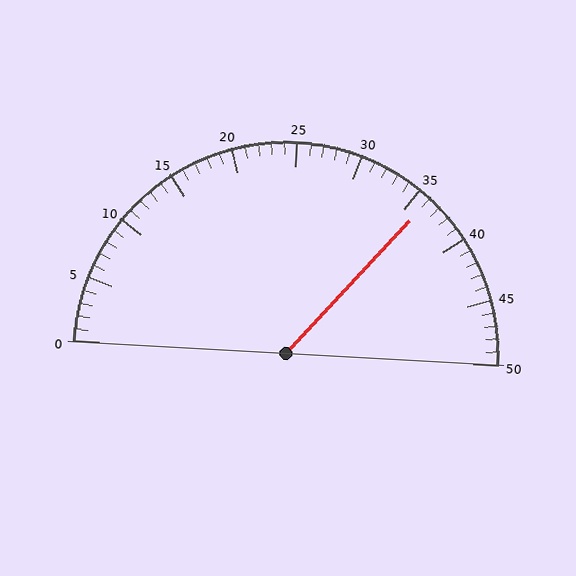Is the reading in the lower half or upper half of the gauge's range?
The reading is in the upper half of the range (0 to 50).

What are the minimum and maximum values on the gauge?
The gauge ranges from 0 to 50.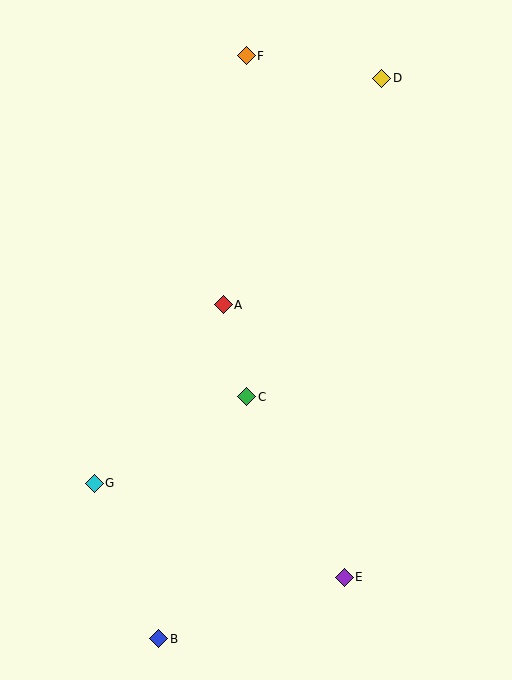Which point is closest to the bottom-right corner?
Point E is closest to the bottom-right corner.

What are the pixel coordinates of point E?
Point E is at (344, 577).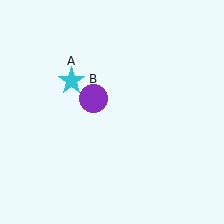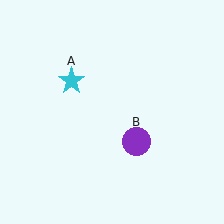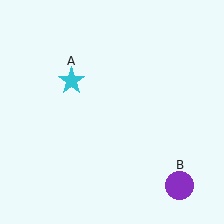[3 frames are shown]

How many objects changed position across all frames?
1 object changed position: purple circle (object B).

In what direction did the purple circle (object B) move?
The purple circle (object B) moved down and to the right.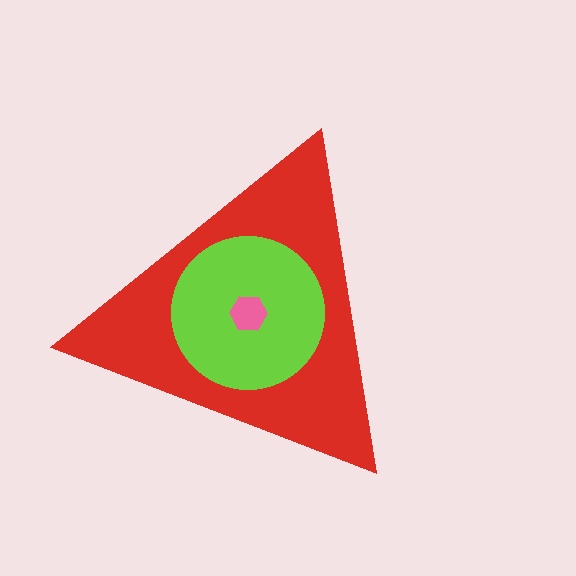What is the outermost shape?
The red triangle.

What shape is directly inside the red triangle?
The lime circle.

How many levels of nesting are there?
3.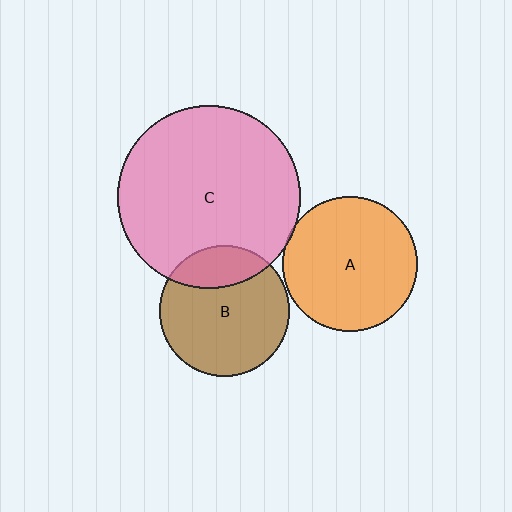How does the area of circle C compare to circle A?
Approximately 1.8 times.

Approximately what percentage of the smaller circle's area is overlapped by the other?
Approximately 5%.